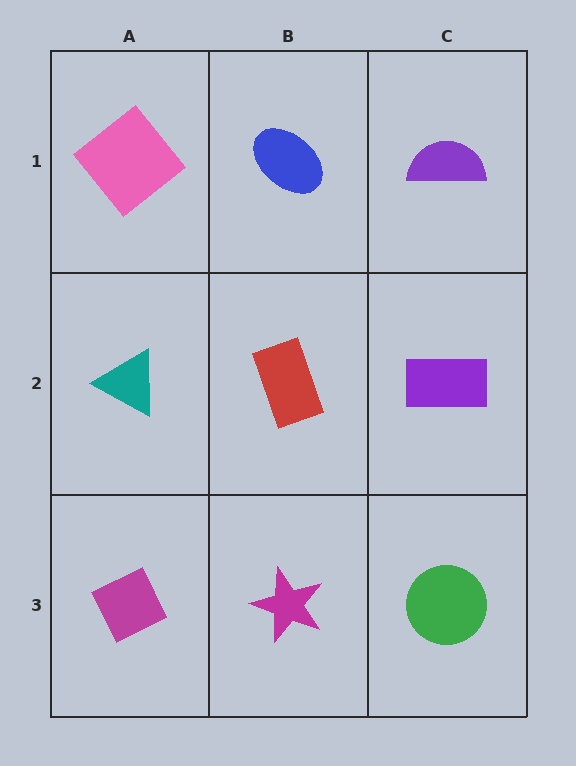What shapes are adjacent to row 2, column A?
A pink diamond (row 1, column A), a magenta diamond (row 3, column A), a red rectangle (row 2, column B).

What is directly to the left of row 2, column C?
A red rectangle.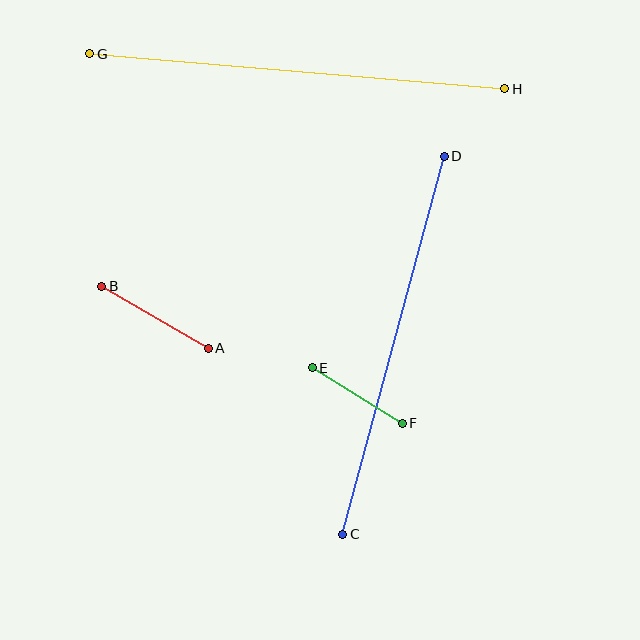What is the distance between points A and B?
The distance is approximately 123 pixels.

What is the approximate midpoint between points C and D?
The midpoint is at approximately (393, 345) pixels.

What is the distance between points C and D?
The distance is approximately 391 pixels.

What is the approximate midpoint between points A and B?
The midpoint is at approximately (155, 317) pixels.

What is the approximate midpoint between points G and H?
The midpoint is at approximately (297, 71) pixels.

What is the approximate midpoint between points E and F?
The midpoint is at approximately (357, 396) pixels.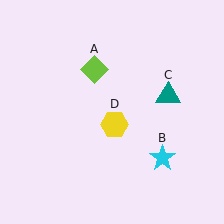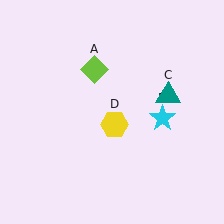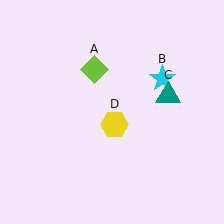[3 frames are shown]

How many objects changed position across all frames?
1 object changed position: cyan star (object B).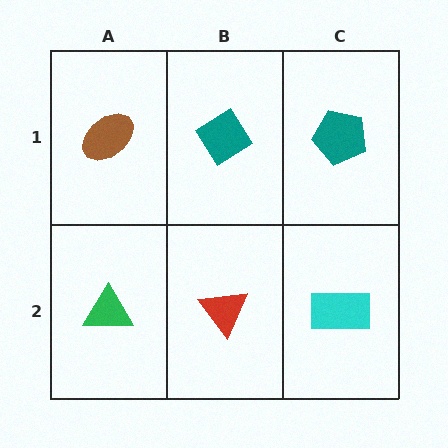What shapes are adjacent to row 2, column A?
A brown ellipse (row 1, column A), a red triangle (row 2, column B).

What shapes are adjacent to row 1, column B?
A red triangle (row 2, column B), a brown ellipse (row 1, column A), a teal pentagon (row 1, column C).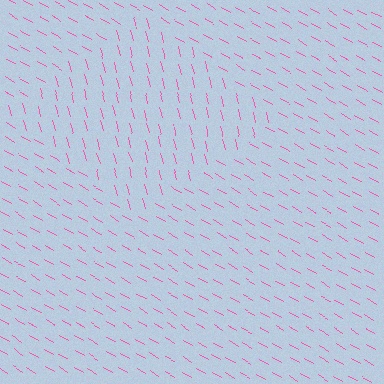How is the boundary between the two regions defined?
The boundary is defined purely by a change in line orientation (approximately 45 degrees difference). All lines are the same color and thickness.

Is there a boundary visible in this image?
Yes, there is a texture boundary formed by a change in line orientation.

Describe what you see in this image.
The image is filled with small pink line segments. A diamond region in the image has lines oriented differently from the surrounding lines, creating a visible texture boundary.